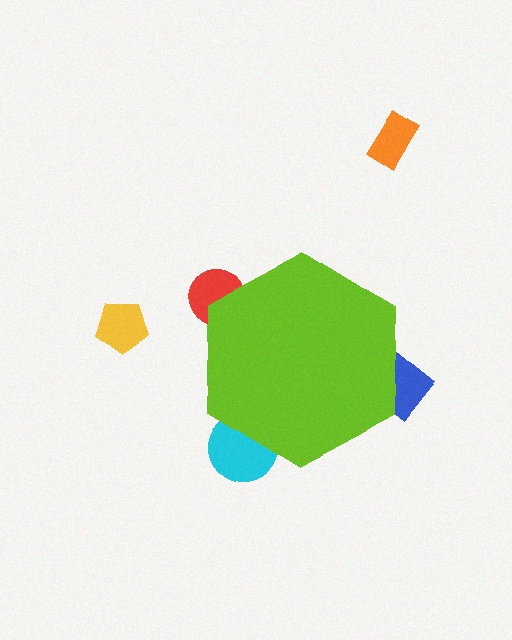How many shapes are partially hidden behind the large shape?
3 shapes are partially hidden.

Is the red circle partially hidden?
Yes, the red circle is partially hidden behind the lime hexagon.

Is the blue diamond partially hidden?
Yes, the blue diamond is partially hidden behind the lime hexagon.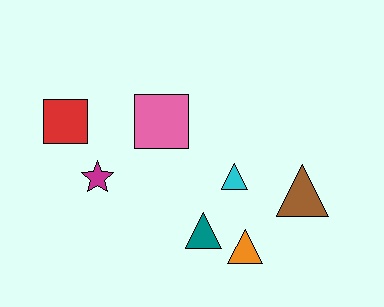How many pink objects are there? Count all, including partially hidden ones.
There is 1 pink object.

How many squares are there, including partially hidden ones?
There are 2 squares.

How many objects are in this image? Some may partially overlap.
There are 7 objects.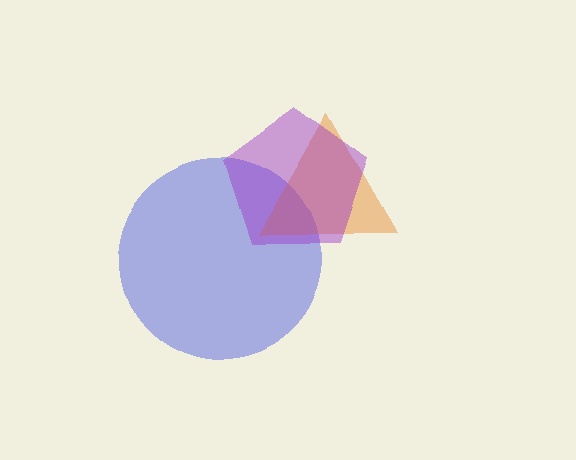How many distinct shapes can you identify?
There are 3 distinct shapes: a blue circle, an orange triangle, a purple pentagon.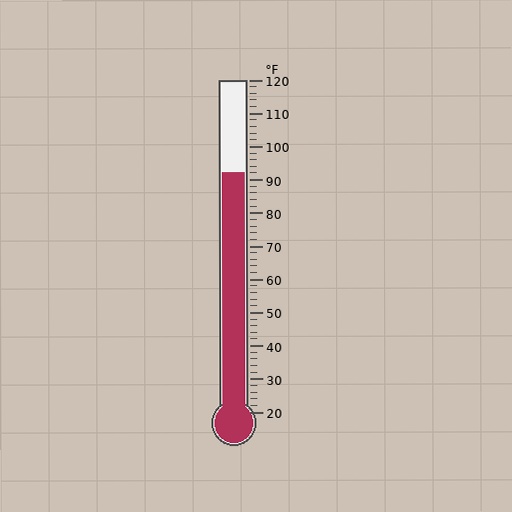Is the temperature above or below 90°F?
The temperature is above 90°F.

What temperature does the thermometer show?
The thermometer shows approximately 92°F.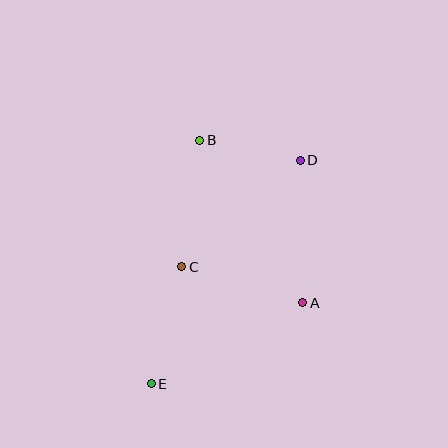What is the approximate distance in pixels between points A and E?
The distance between A and E is approximately 172 pixels.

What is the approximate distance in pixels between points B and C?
The distance between B and C is approximately 128 pixels.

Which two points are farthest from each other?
Points D and E are farthest from each other.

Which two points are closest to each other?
Points B and D are closest to each other.